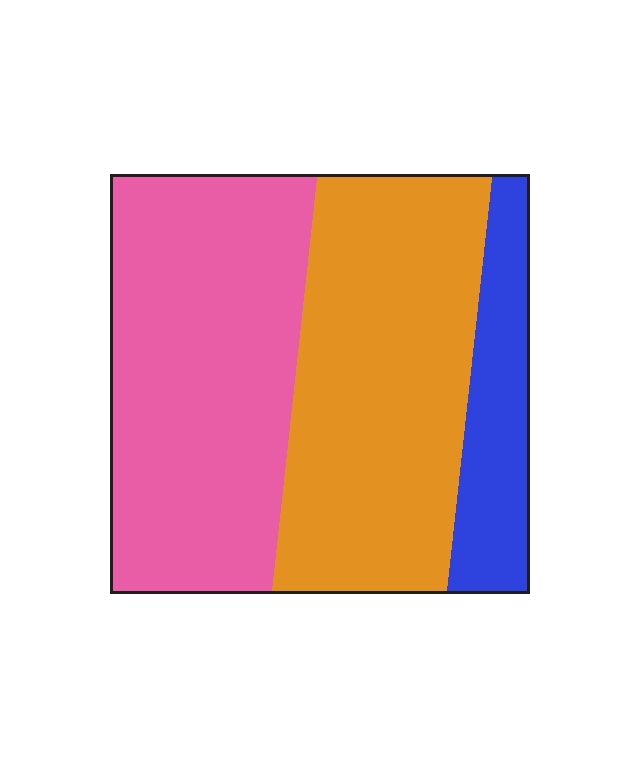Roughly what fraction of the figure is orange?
Orange covers roughly 40% of the figure.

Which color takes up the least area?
Blue, at roughly 15%.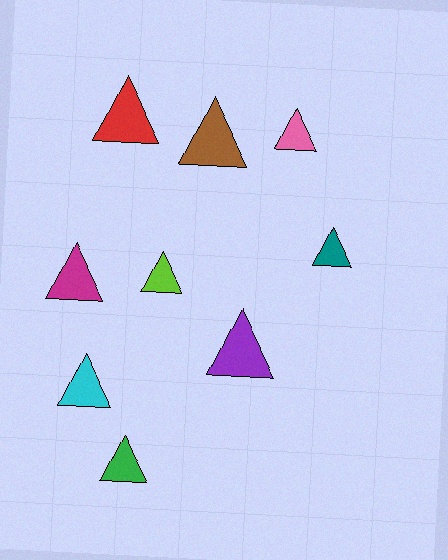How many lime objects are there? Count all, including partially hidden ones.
There is 1 lime object.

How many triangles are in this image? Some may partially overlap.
There are 9 triangles.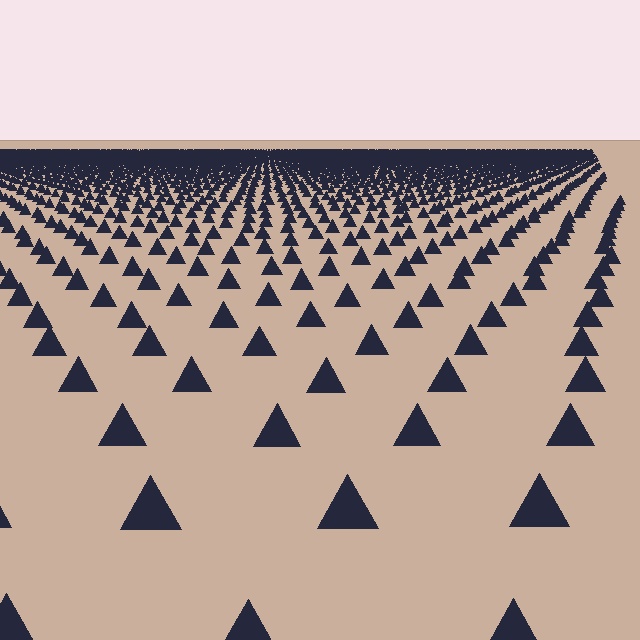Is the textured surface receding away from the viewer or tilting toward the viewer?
The surface is receding away from the viewer. Texture elements get smaller and denser toward the top.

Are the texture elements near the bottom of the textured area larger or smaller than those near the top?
Larger. Near the bottom, elements are closer to the viewer and appear at a bigger on-screen size.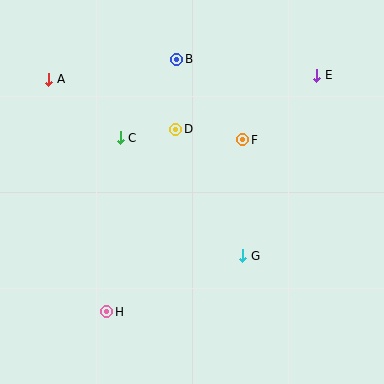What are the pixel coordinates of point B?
Point B is at (177, 59).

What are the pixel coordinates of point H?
Point H is at (107, 312).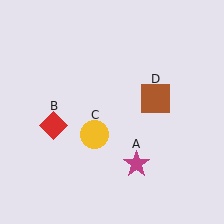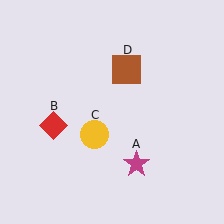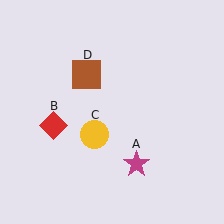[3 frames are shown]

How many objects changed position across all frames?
1 object changed position: brown square (object D).